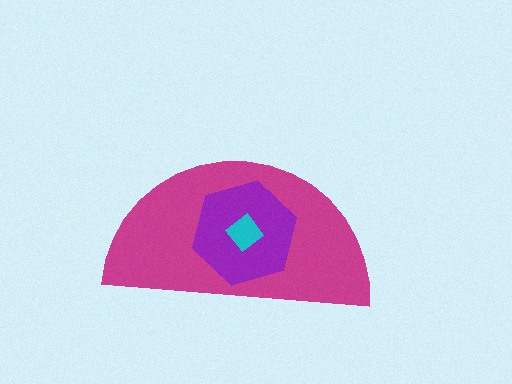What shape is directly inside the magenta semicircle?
The purple hexagon.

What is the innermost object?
The cyan diamond.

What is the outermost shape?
The magenta semicircle.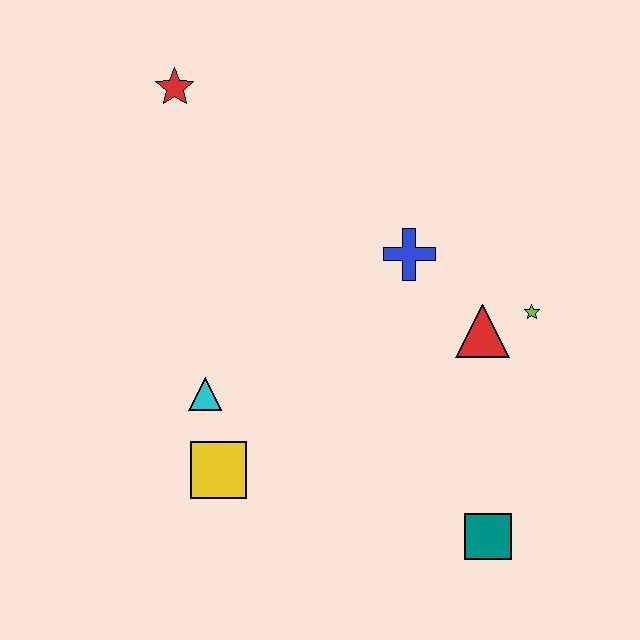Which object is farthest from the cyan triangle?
The lime star is farthest from the cyan triangle.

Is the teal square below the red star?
Yes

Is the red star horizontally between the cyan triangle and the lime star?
No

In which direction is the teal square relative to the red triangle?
The teal square is below the red triangle.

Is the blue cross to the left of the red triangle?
Yes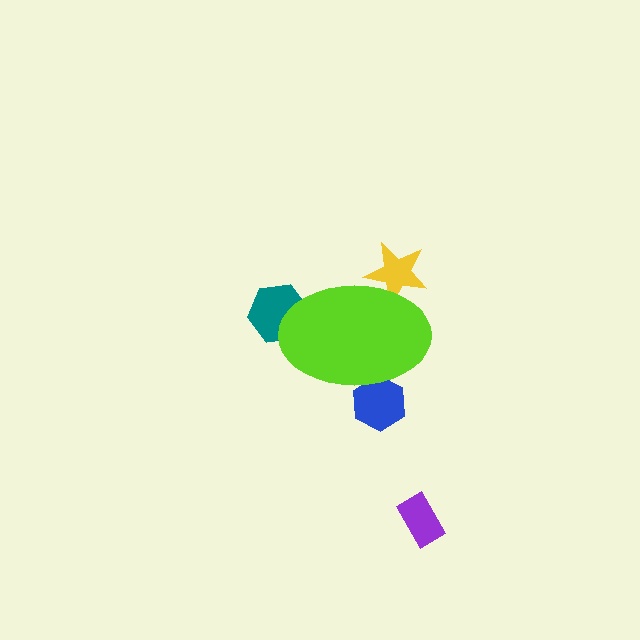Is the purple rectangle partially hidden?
No, the purple rectangle is fully visible.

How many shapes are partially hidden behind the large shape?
3 shapes are partially hidden.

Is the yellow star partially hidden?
Yes, the yellow star is partially hidden behind the lime ellipse.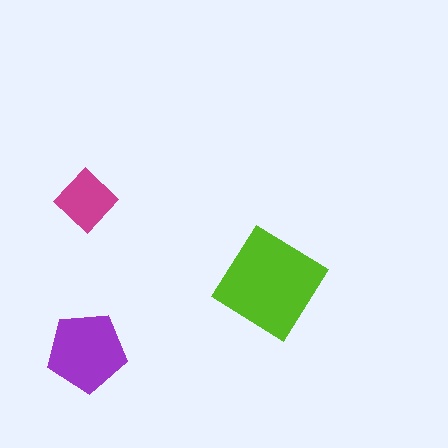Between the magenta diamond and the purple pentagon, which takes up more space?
The purple pentagon.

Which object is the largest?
The lime diamond.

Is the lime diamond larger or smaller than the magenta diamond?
Larger.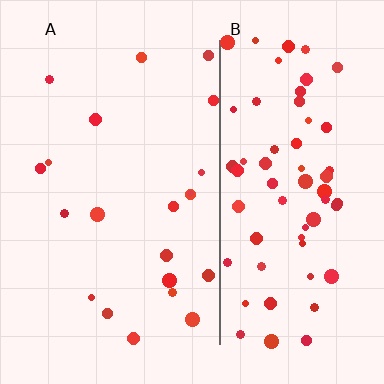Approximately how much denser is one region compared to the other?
Approximately 3.2× — region B over region A.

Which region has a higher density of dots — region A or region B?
B (the right).